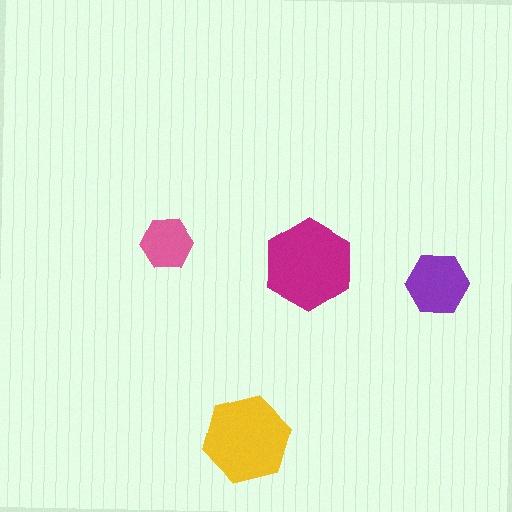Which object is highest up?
The pink hexagon is topmost.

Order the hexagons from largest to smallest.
the magenta one, the yellow one, the purple one, the pink one.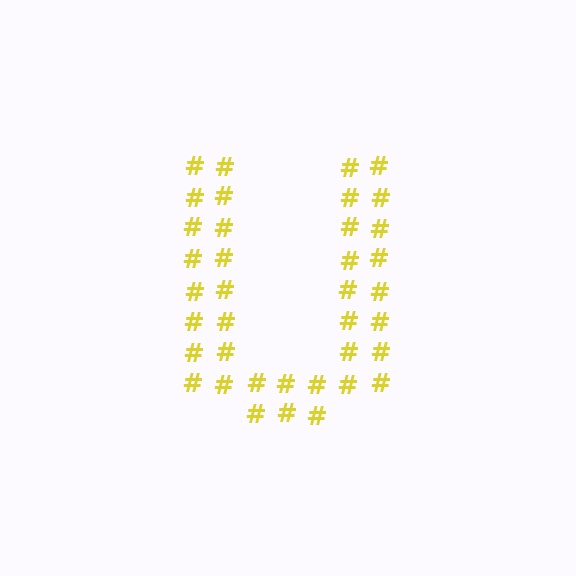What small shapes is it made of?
It is made of small hash symbols.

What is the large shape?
The large shape is the letter U.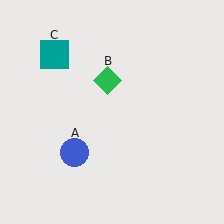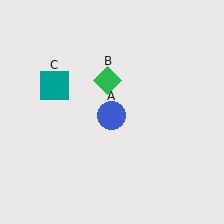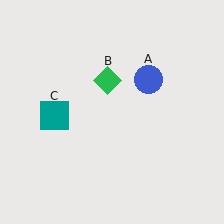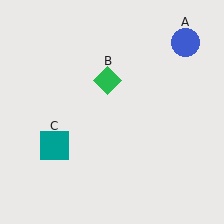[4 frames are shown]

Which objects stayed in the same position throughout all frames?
Green diamond (object B) remained stationary.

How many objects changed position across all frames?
2 objects changed position: blue circle (object A), teal square (object C).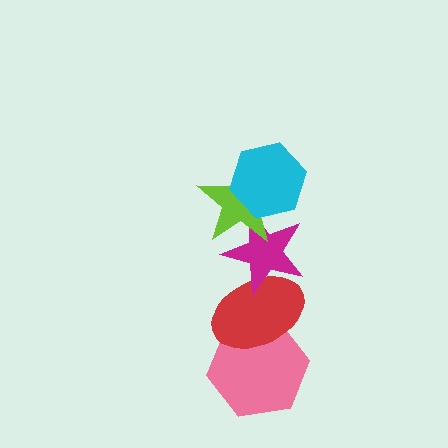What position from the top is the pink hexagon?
The pink hexagon is 5th from the top.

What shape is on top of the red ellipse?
The magenta star is on top of the red ellipse.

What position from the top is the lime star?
The lime star is 2nd from the top.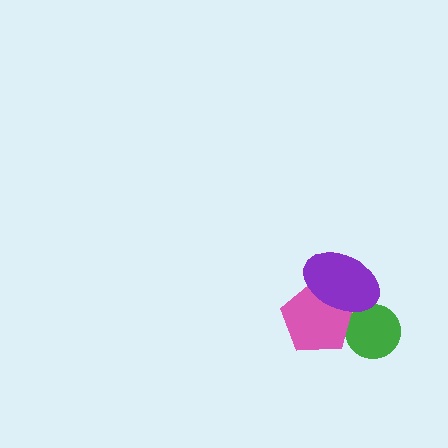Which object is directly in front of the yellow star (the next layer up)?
The green circle is directly in front of the yellow star.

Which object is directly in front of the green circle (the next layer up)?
The pink pentagon is directly in front of the green circle.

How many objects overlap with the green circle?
3 objects overlap with the green circle.